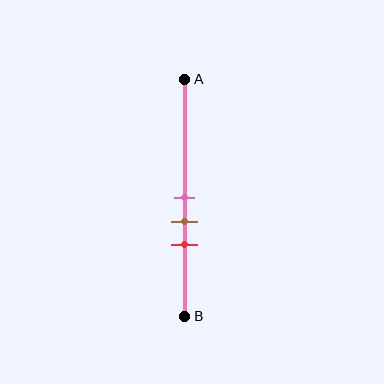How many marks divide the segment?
There are 3 marks dividing the segment.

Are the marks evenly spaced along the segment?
Yes, the marks are approximately evenly spaced.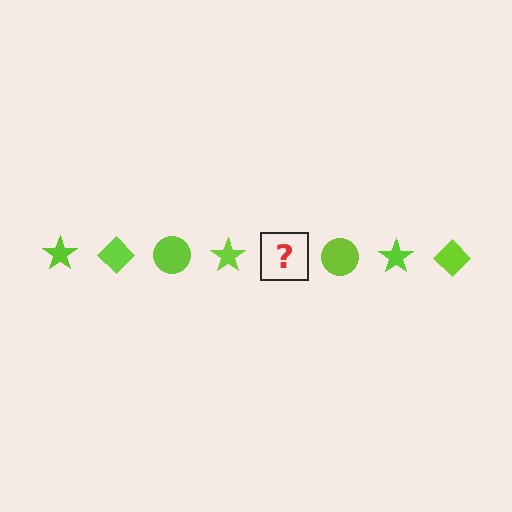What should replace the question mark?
The question mark should be replaced with a lime diamond.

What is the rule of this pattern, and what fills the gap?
The rule is that the pattern cycles through star, diamond, circle shapes in lime. The gap should be filled with a lime diamond.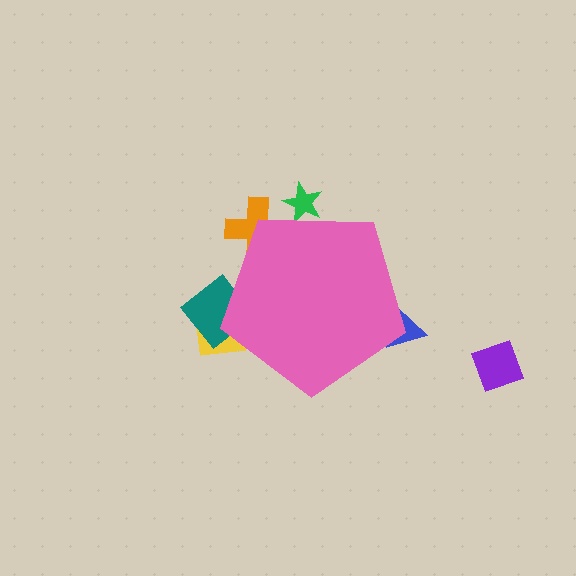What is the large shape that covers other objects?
A pink pentagon.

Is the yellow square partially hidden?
Yes, the yellow square is partially hidden behind the pink pentagon.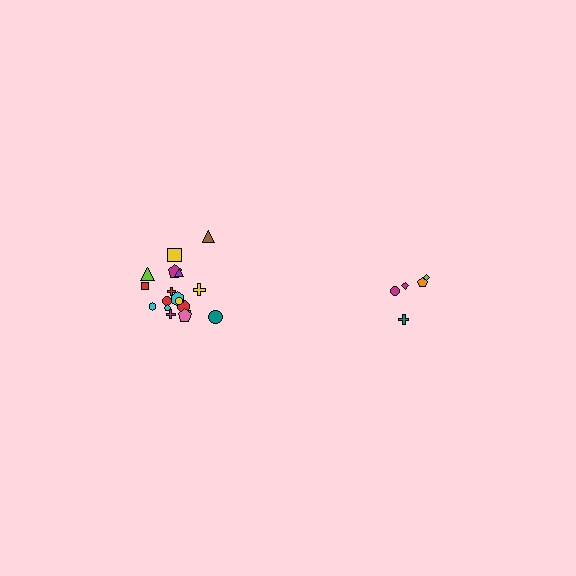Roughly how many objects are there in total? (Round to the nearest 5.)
Roughly 25 objects in total.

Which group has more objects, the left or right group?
The left group.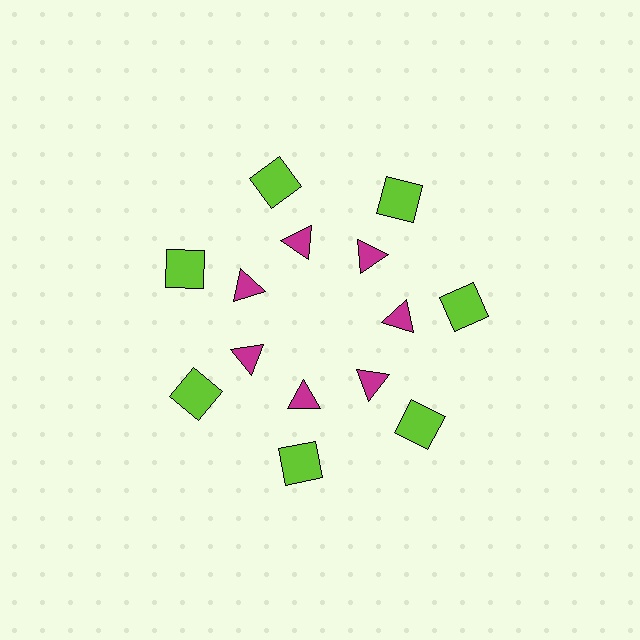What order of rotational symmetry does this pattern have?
This pattern has 7-fold rotational symmetry.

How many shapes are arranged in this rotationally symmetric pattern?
There are 14 shapes, arranged in 7 groups of 2.